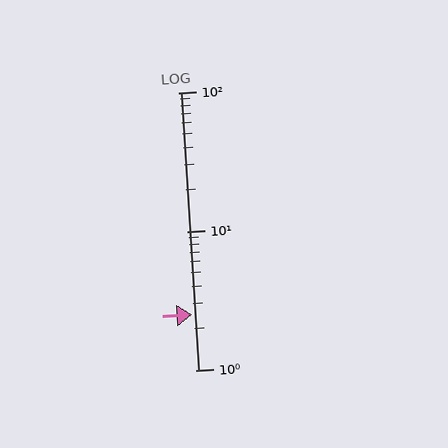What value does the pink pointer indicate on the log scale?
The pointer indicates approximately 2.5.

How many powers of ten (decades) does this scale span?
The scale spans 2 decades, from 1 to 100.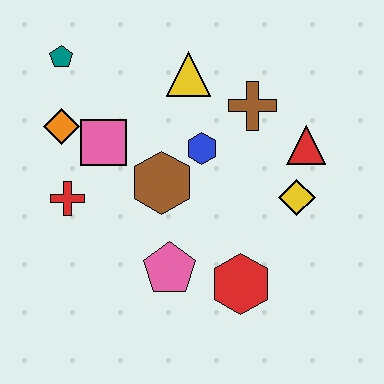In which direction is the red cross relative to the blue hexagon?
The red cross is to the left of the blue hexagon.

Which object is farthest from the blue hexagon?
The teal pentagon is farthest from the blue hexagon.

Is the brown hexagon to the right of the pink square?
Yes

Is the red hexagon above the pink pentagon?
No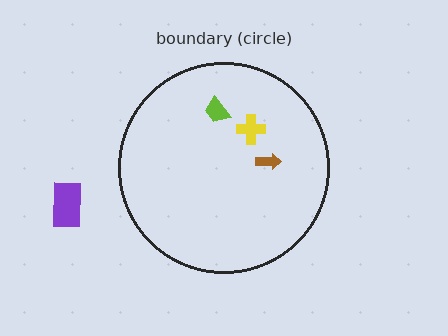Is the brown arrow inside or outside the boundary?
Inside.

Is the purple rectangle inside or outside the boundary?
Outside.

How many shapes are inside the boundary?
3 inside, 1 outside.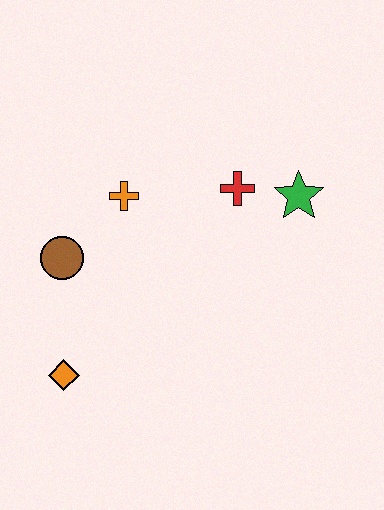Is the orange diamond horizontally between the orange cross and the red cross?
No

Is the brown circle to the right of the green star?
No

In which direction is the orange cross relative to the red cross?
The orange cross is to the left of the red cross.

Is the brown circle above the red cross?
No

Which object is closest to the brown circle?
The orange cross is closest to the brown circle.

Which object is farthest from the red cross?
The orange diamond is farthest from the red cross.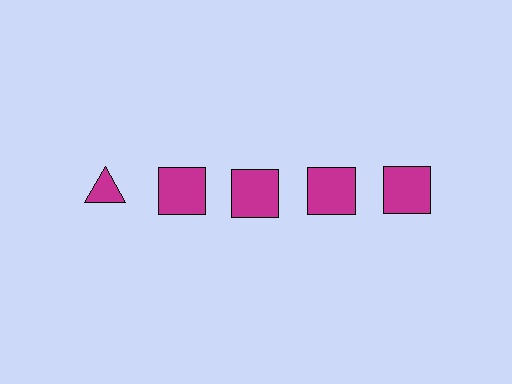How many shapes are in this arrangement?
There are 5 shapes arranged in a grid pattern.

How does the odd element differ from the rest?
It has a different shape: triangle instead of square.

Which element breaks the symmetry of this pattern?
The magenta triangle in the top row, leftmost column breaks the symmetry. All other shapes are magenta squares.